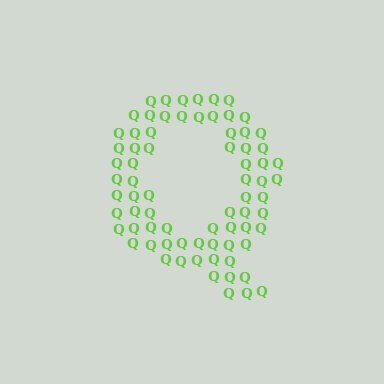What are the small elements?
The small elements are letter Q's.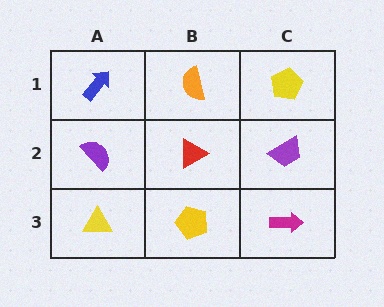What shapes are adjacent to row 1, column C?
A purple trapezoid (row 2, column C), an orange semicircle (row 1, column B).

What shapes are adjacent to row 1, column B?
A red triangle (row 2, column B), a blue arrow (row 1, column A), a yellow pentagon (row 1, column C).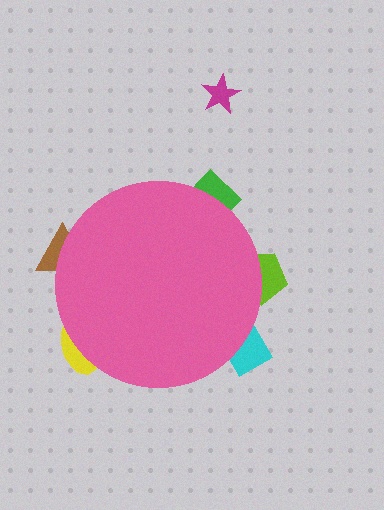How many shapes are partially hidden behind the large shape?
5 shapes are partially hidden.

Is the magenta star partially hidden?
No, the magenta star is fully visible.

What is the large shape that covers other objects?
A pink circle.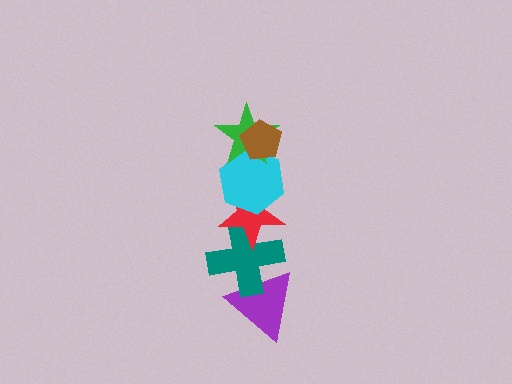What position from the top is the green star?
The green star is 2nd from the top.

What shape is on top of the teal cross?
The red star is on top of the teal cross.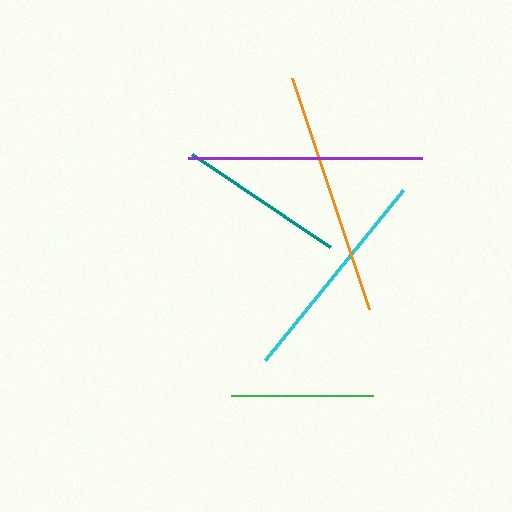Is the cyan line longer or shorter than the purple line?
The purple line is longer than the cyan line.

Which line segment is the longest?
The orange line is the longest at approximately 244 pixels.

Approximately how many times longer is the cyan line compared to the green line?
The cyan line is approximately 1.5 times the length of the green line.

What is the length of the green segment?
The green segment is approximately 142 pixels long.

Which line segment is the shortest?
The green line is the shortest at approximately 142 pixels.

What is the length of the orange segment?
The orange segment is approximately 244 pixels long.